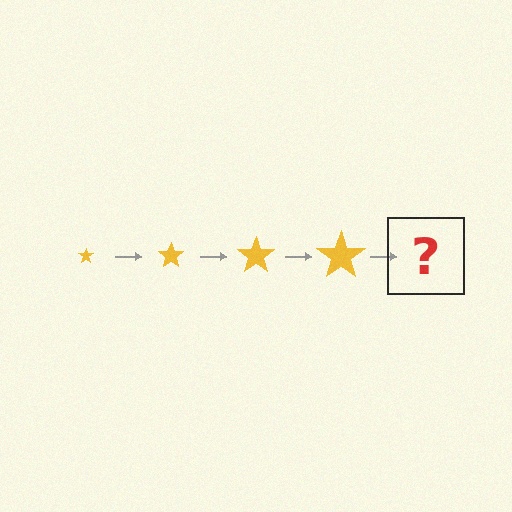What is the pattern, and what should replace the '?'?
The pattern is that the star gets progressively larger each step. The '?' should be a yellow star, larger than the previous one.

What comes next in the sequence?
The next element should be a yellow star, larger than the previous one.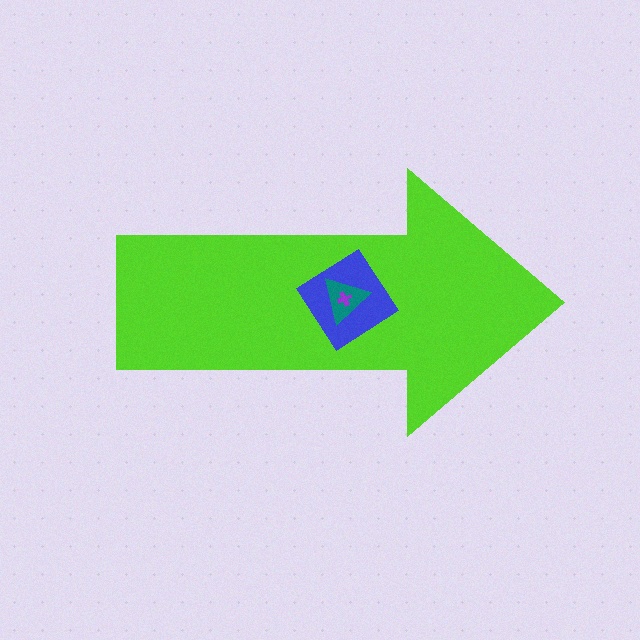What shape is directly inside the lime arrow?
The blue diamond.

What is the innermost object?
The purple cross.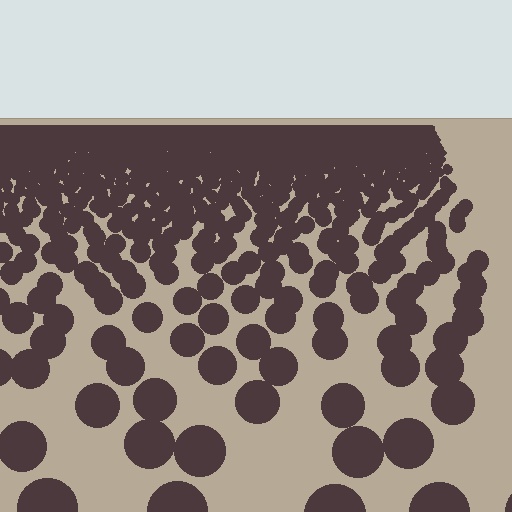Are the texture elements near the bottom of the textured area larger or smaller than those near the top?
Larger. Near the bottom, elements are closer to the viewer and appear at a bigger on-screen size.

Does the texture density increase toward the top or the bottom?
Density increases toward the top.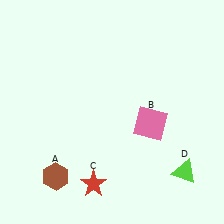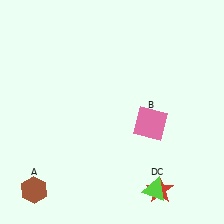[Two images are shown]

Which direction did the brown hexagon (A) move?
The brown hexagon (A) moved left.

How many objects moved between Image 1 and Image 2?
3 objects moved between the two images.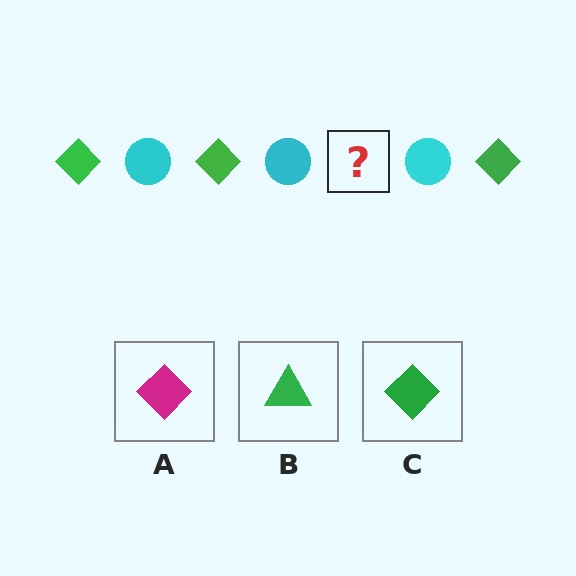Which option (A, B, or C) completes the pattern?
C.